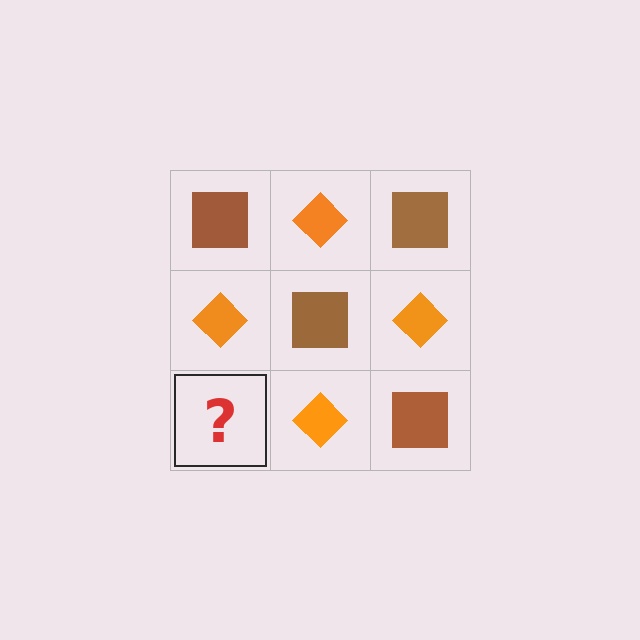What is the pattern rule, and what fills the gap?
The rule is that it alternates brown square and orange diamond in a checkerboard pattern. The gap should be filled with a brown square.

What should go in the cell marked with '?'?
The missing cell should contain a brown square.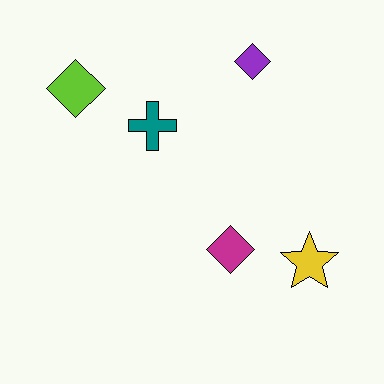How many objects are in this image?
There are 5 objects.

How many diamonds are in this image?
There are 3 diamonds.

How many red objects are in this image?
There are no red objects.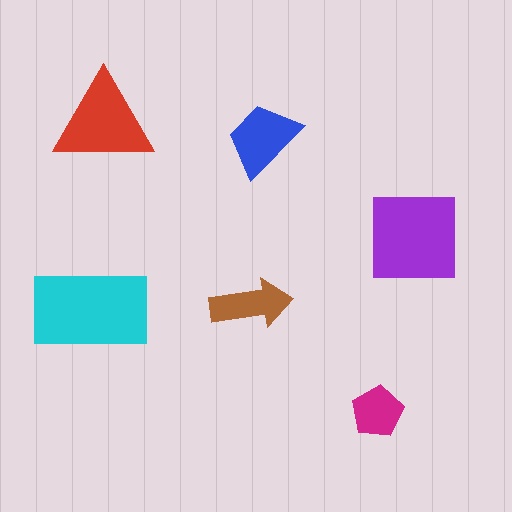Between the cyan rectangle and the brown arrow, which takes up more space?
The cyan rectangle.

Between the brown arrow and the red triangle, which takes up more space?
The red triangle.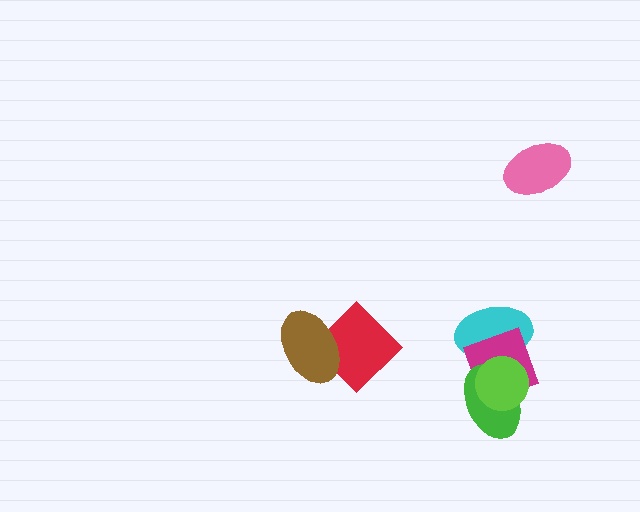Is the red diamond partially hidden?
Yes, it is partially covered by another shape.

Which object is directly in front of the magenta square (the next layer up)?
The green ellipse is directly in front of the magenta square.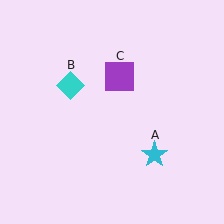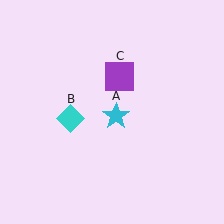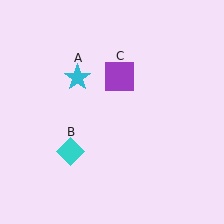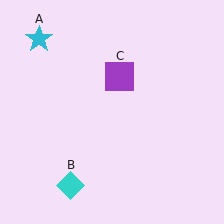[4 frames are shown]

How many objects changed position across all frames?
2 objects changed position: cyan star (object A), cyan diamond (object B).